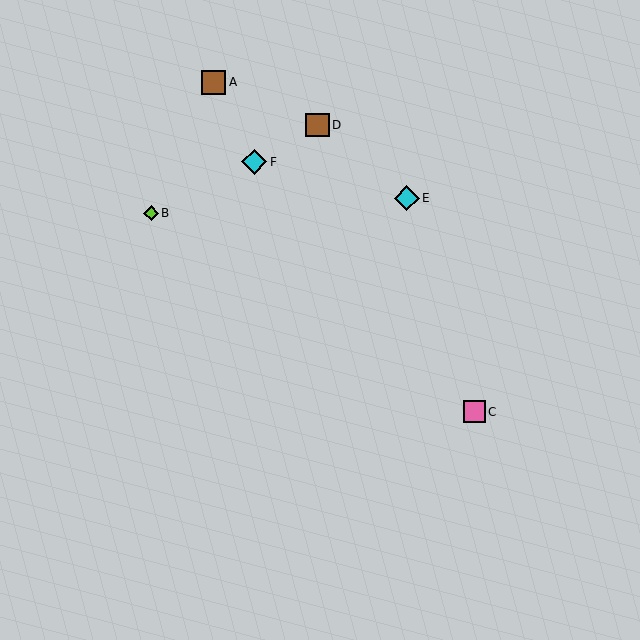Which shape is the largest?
The cyan diamond (labeled E) is the largest.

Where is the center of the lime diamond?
The center of the lime diamond is at (151, 213).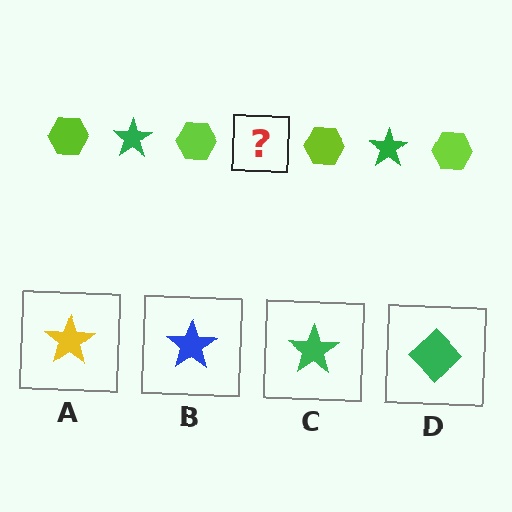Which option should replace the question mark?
Option C.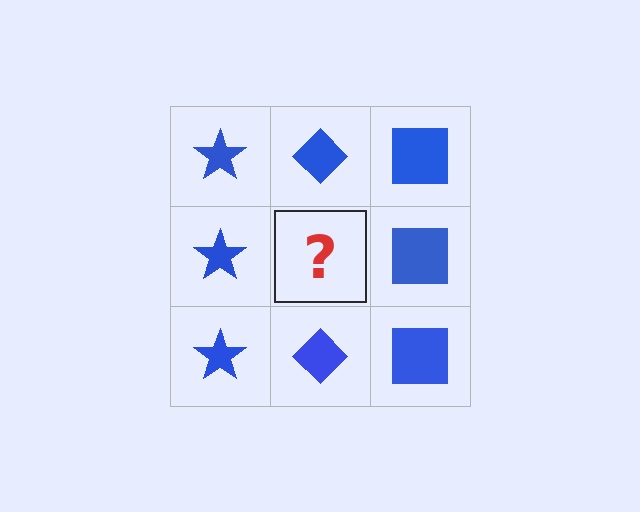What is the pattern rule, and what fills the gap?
The rule is that each column has a consistent shape. The gap should be filled with a blue diamond.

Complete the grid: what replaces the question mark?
The question mark should be replaced with a blue diamond.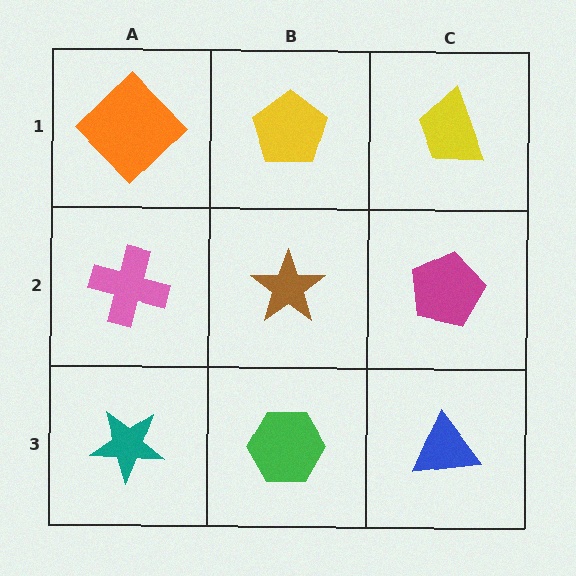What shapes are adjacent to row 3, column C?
A magenta pentagon (row 2, column C), a green hexagon (row 3, column B).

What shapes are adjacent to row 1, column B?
A brown star (row 2, column B), an orange diamond (row 1, column A), a yellow trapezoid (row 1, column C).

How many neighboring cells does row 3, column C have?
2.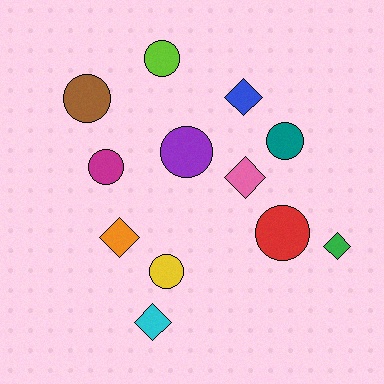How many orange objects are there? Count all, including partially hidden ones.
There is 1 orange object.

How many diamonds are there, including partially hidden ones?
There are 5 diamonds.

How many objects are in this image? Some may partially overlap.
There are 12 objects.